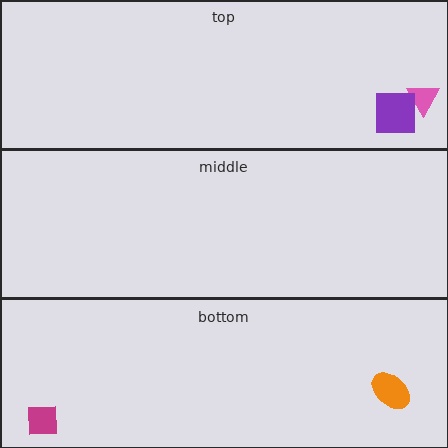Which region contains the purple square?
The top region.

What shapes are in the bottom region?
The magenta square, the orange ellipse.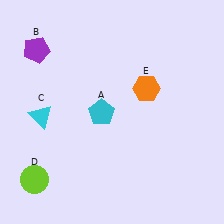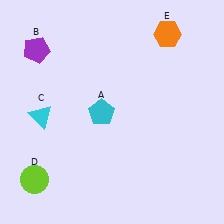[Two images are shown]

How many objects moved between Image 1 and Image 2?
1 object moved between the two images.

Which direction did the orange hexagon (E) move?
The orange hexagon (E) moved up.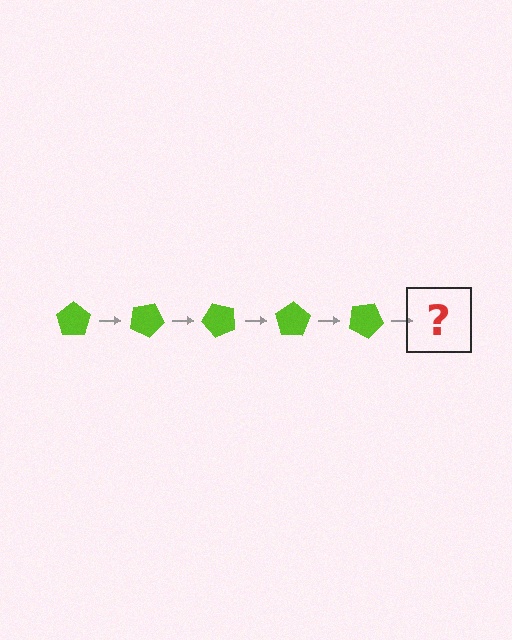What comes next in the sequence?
The next element should be a lime pentagon rotated 125 degrees.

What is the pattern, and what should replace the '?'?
The pattern is that the pentagon rotates 25 degrees each step. The '?' should be a lime pentagon rotated 125 degrees.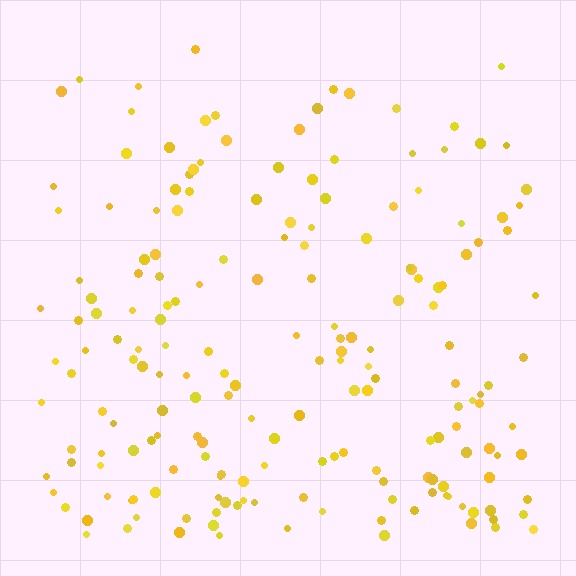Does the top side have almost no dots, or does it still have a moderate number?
Still a moderate number, just noticeably fewer than the bottom.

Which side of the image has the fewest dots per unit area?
The top.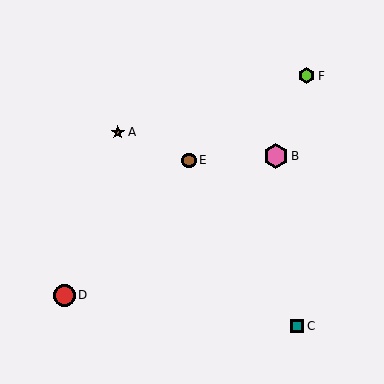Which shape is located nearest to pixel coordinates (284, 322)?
The teal square (labeled C) at (297, 326) is nearest to that location.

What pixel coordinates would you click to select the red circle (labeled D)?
Click at (64, 295) to select the red circle D.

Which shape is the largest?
The pink hexagon (labeled B) is the largest.